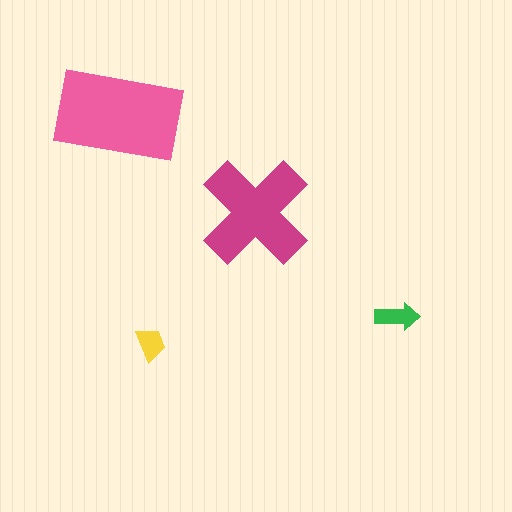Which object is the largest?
The pink rectangle.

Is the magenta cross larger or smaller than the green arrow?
Larger.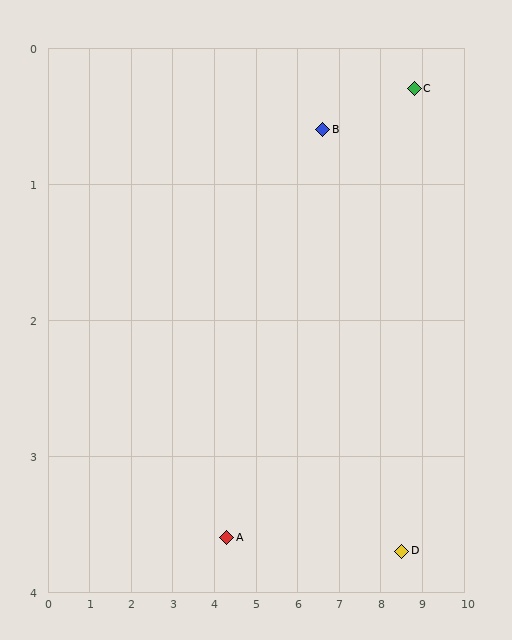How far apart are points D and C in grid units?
Points D and C are about 3.4 grid units apart.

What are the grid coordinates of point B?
Point B is at approximately (6.6, 0.6).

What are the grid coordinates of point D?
Point D is at approximately (8.5, 3.7).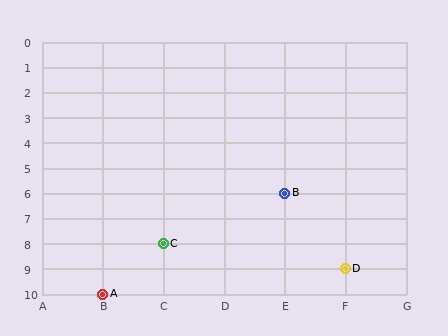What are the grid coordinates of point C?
Point C is at grid coordinates (C, 8).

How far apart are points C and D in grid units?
Points C and D are 3 columns and 1 row apart (about 3.2 grid units diagonally).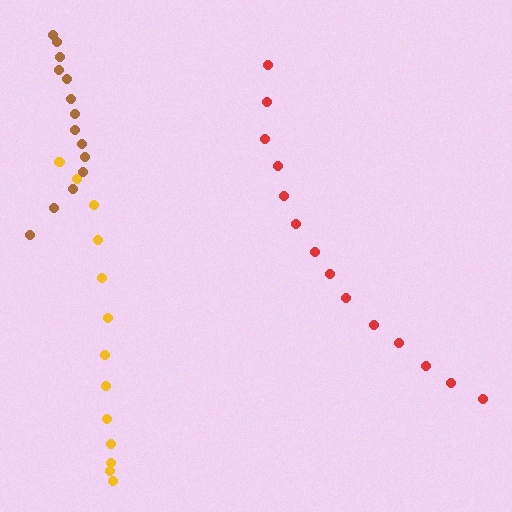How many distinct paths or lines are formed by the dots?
There are 3 distinct paths.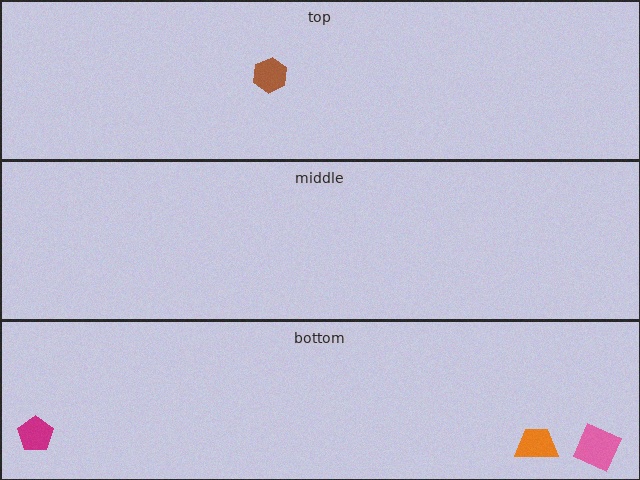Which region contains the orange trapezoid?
The bottom region.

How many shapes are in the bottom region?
3.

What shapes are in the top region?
The brown hexagon.